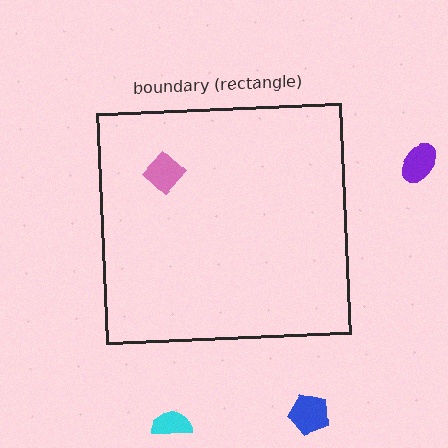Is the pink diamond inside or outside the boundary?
Inside.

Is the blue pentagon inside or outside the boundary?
Outside.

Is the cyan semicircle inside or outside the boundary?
Outside.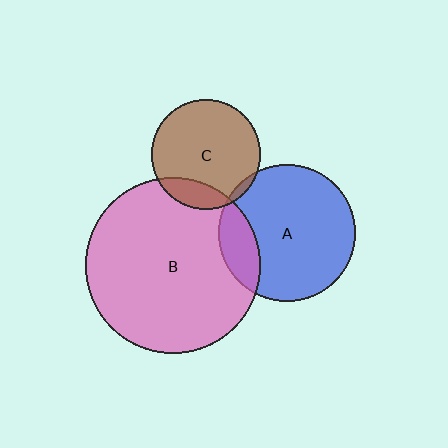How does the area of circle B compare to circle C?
Approximately 2.6 times.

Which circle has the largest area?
Circle B (pink).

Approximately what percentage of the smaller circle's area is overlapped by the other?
Approximately 15%.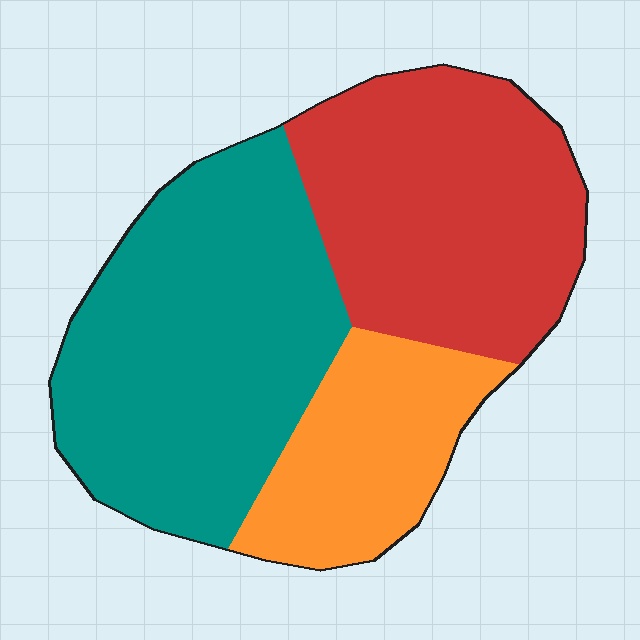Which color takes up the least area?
Orange, at roughly 20%.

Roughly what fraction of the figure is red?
Red covers 36% of the figure.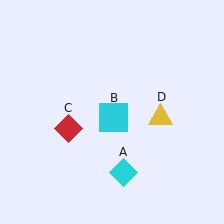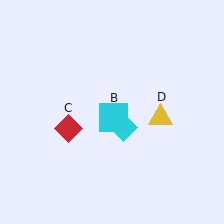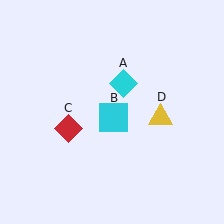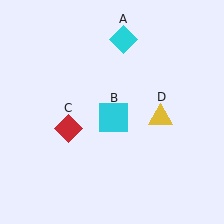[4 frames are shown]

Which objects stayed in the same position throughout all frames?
Cyan square (object B) and red diamond (object C) and yellow triangle (object D) remained stationary.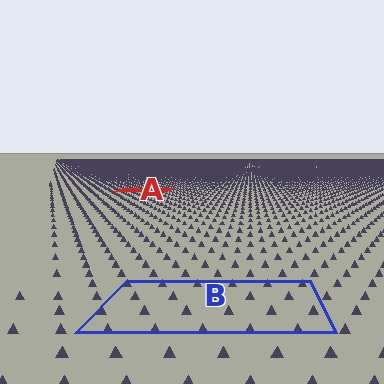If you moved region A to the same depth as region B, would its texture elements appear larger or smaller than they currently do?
They would appear larger. At a closer depth, the same texture elements are projected at a bigger on-screen size.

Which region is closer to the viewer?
Region B is closer. The texture elements there are larger and more spread out.